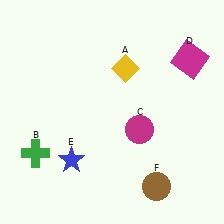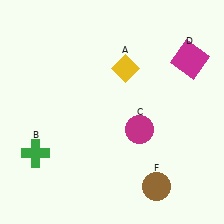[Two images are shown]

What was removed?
The blue star (E) was removed in Image 2.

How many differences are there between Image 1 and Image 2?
There is 1 difference between the two images.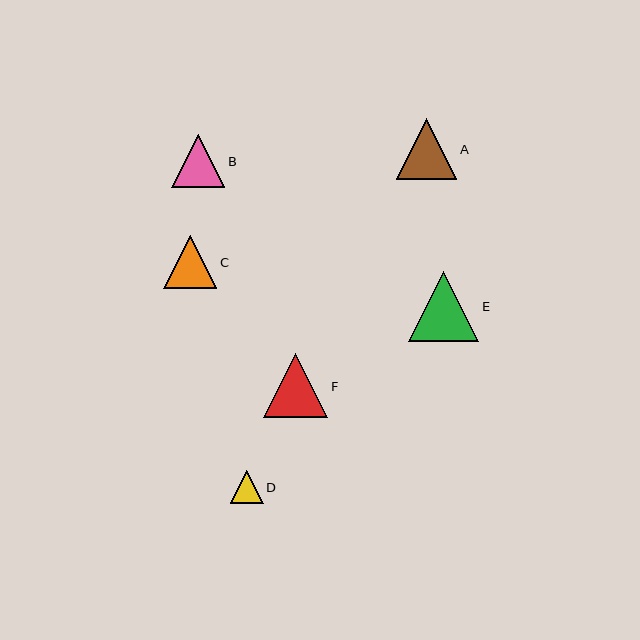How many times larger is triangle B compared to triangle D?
Triangle B is approximately 1.6 times the size of triangle D.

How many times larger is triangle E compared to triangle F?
Triangle E is approximately 1.1 times the size of triangle F.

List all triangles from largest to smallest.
From largest to smallest: E, F, A, C, B, D.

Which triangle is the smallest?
Triangle D is the smallest with a size of approximately 33 pixels.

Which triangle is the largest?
Triangle E is the largest with a size of approximately 70 pixels.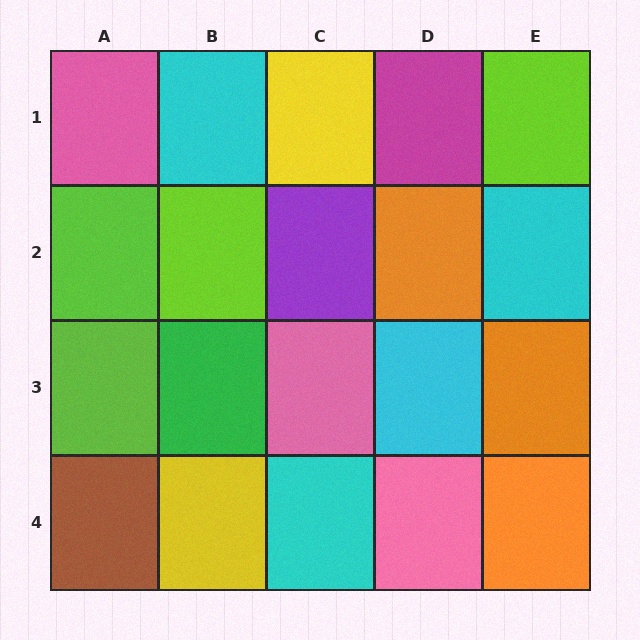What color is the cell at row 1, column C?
Yellow.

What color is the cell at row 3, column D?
Cyan.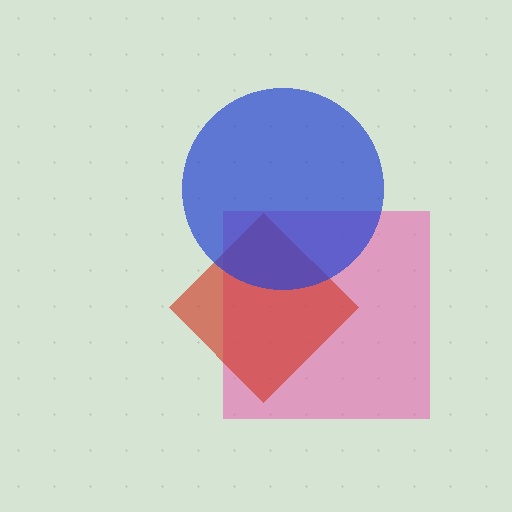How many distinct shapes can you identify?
There are 3 distinct shapes: a pink square, a red diamond, a blue circle.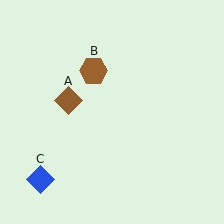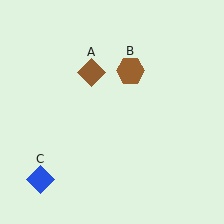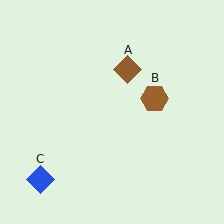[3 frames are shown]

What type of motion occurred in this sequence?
The brown diamond (object A), brown hexagon (object B) rotated clockwise around the center of the scene.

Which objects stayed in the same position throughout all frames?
Blue diamond (object C) remained stationary.